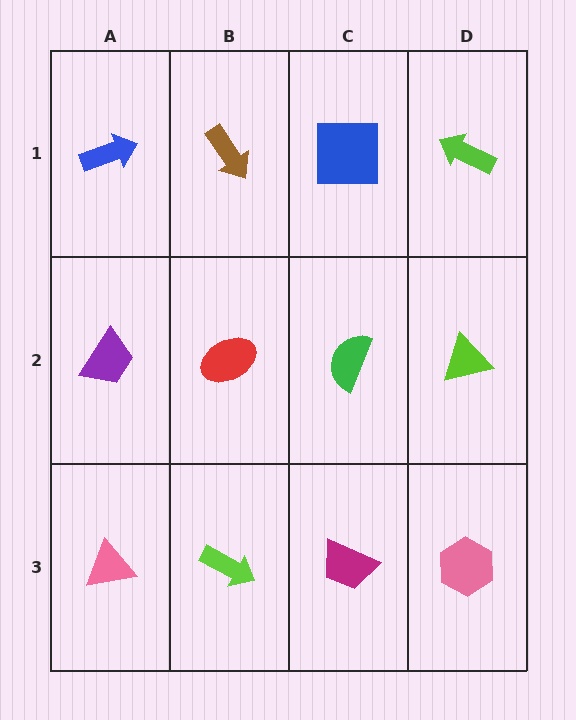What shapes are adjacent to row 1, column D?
A lime triangle (row 2, column D), a blue square (row 1, column C).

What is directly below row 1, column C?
A green semicircle.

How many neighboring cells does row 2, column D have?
3.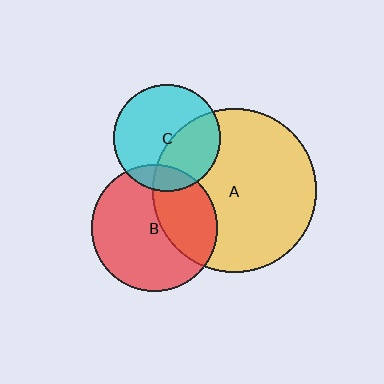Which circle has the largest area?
Circle A (yellow).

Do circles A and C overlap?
Yes.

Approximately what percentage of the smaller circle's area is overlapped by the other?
Approximately 40%.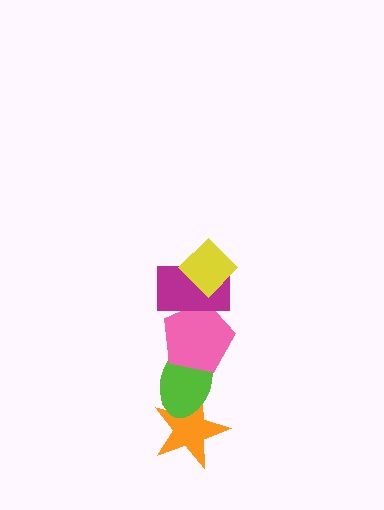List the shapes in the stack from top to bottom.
From top to bottom: the yellow diamond, the magenta rectangle, the pink pentagon, the lime ellipse, the orange star.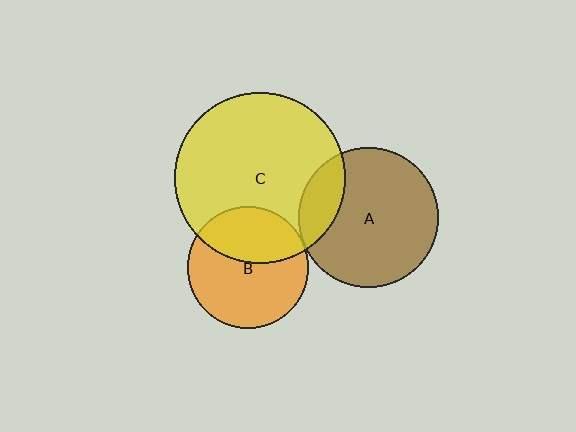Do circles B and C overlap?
Yes.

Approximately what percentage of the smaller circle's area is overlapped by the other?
Approximately 35%.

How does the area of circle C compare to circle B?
Approximately 1.9 times.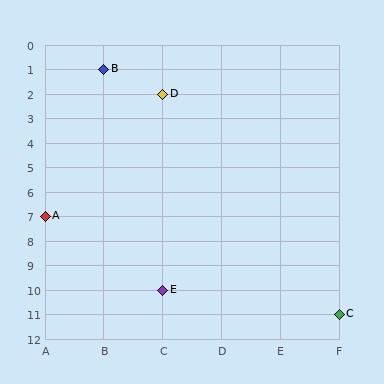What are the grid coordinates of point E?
Point E is at grid coordinates (C, 10).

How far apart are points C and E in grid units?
Points C and E are 3 columns and 1 row apart (about 3.2 grid units diagonally).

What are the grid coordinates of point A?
Point A is at grid coordinates (A, 7).